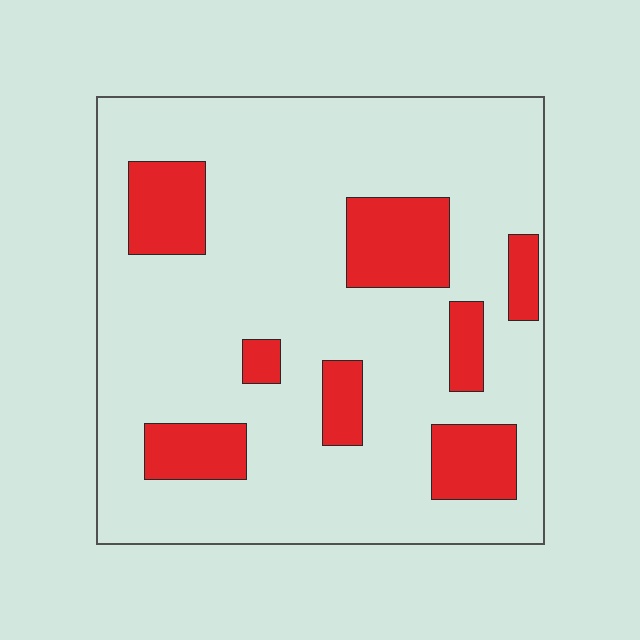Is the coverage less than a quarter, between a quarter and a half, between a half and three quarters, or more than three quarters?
Less than a quarter.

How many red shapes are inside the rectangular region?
8.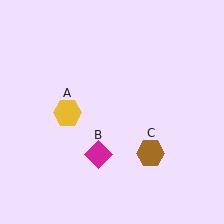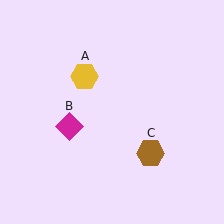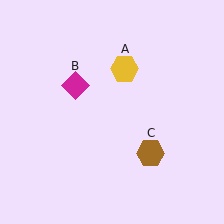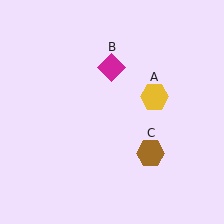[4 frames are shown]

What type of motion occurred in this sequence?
The yellow hexagon (object A), magenta diamond (object B) rotated clockwise around the center of the scene.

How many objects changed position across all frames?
2 objects changed position: yellow hexagon (object A), magenta diamond (object B).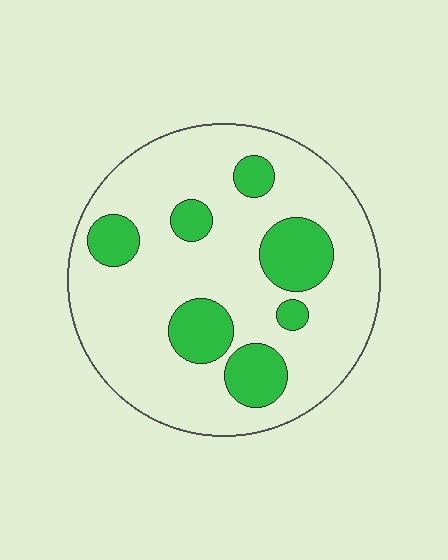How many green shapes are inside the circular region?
7.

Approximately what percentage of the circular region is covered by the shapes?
Approximately 20%.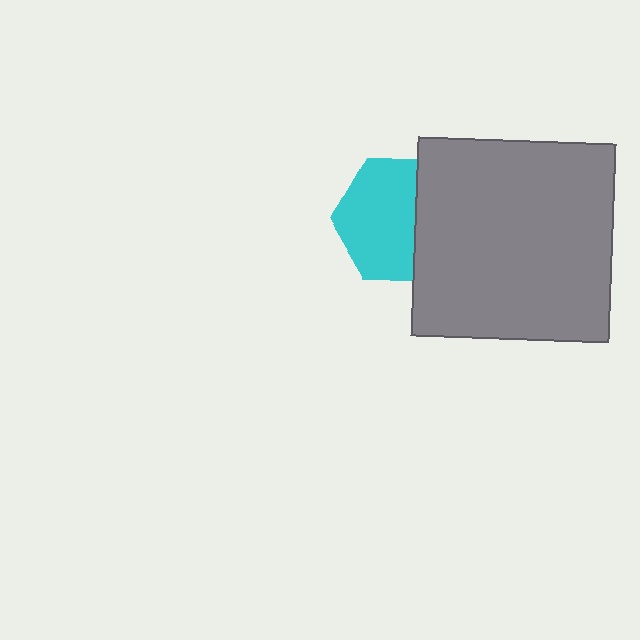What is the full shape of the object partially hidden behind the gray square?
The partially hidden object is a cyan hexagon.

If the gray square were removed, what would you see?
You would see the complete cyan hexagon.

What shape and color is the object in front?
The object in front is a gray square.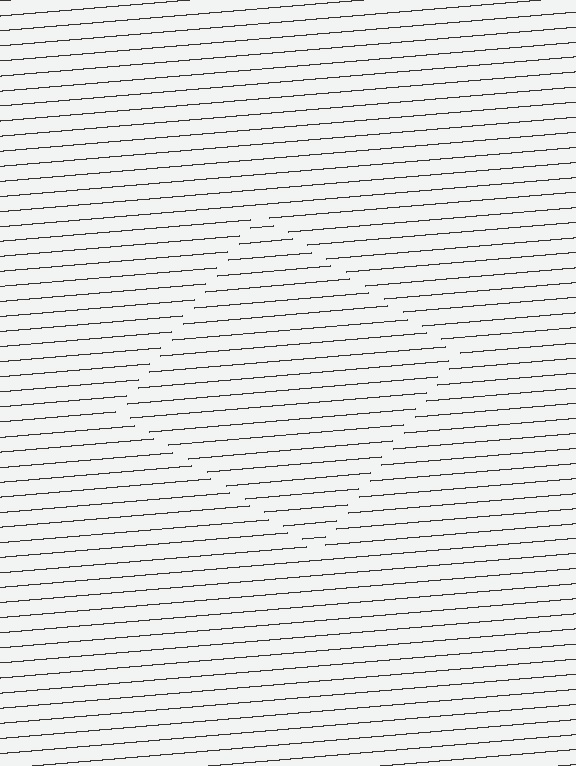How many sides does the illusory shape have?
4 sides — the line-ends trace a square.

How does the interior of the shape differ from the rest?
The interior of the shape contains the same grating, shifted by half a period — the contour is defined by the phase discontinuity where line-ends from the inner and outer gratings abut.